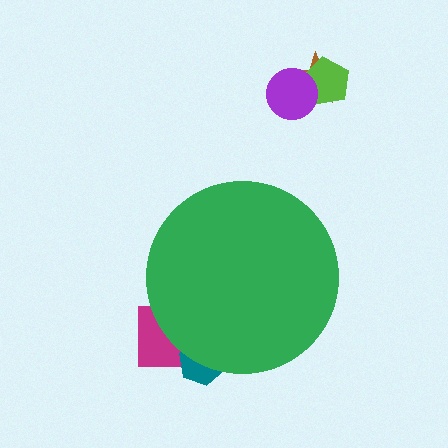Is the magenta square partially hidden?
Yes, the magenta square is partially hidden behind the green circle.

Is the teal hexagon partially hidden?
Yes, the teal hexagon is partially hidden behind the green circle.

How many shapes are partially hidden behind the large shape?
2 shapes are partially hidden.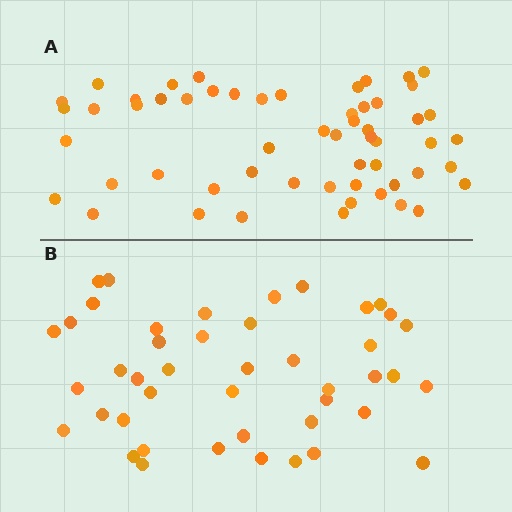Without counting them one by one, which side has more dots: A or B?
Region A (the top region) has more dots.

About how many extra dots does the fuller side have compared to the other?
Region A has roughly 12 or so more dots than region B.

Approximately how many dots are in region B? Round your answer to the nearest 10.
About 40 dots. (The exact count is 44, which rounds to 40.)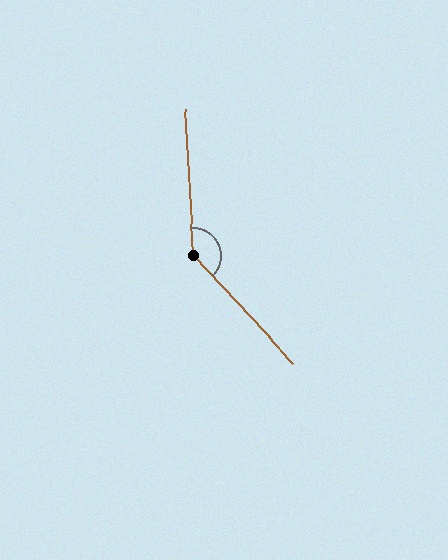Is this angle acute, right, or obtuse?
It is obtuse.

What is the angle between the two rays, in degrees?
Approximately 140 degrees.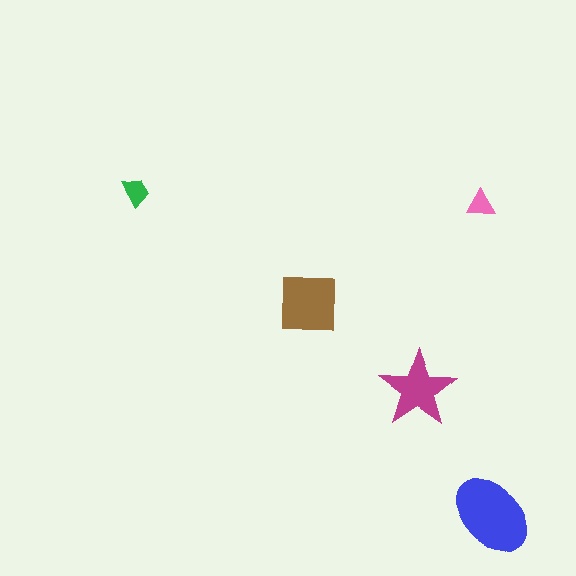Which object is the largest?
The blue ellipse.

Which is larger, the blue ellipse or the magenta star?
The blue ellipse.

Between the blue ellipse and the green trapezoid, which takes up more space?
The blue ellipse.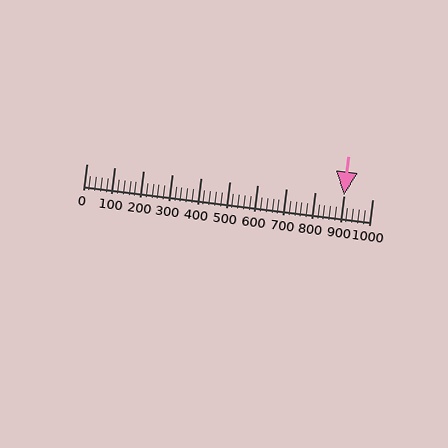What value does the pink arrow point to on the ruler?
The pink arrow points to approximately 900.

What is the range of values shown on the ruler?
The ruler shows values from 0 to 1000.